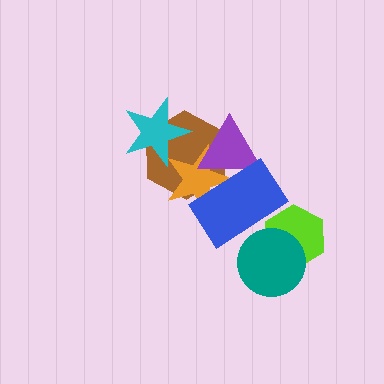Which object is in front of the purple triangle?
The blue rectangle is in front of the purple triangle.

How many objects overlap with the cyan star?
2 objects overlap with the cyan star.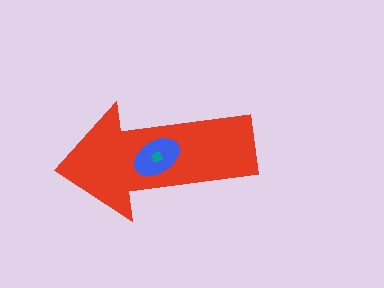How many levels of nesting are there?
3.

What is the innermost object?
The teal diamond.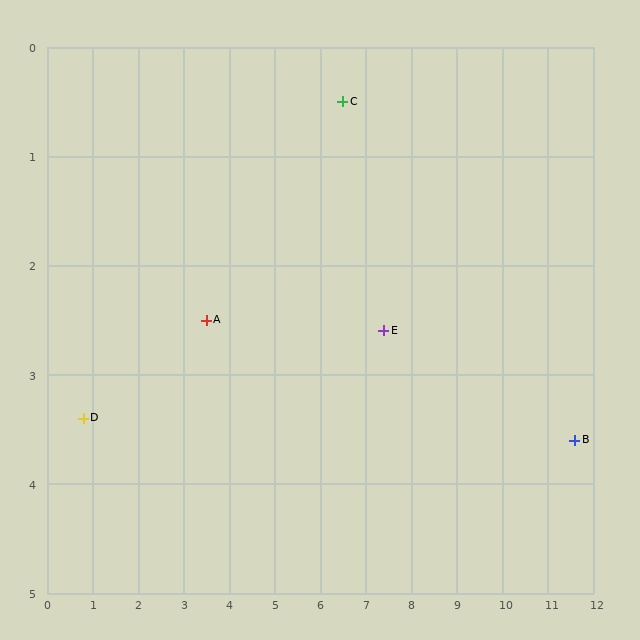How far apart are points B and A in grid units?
Points B and A are about 8.2 grid units apart.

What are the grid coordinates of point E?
Point E is at approximately (7.4, 2.6).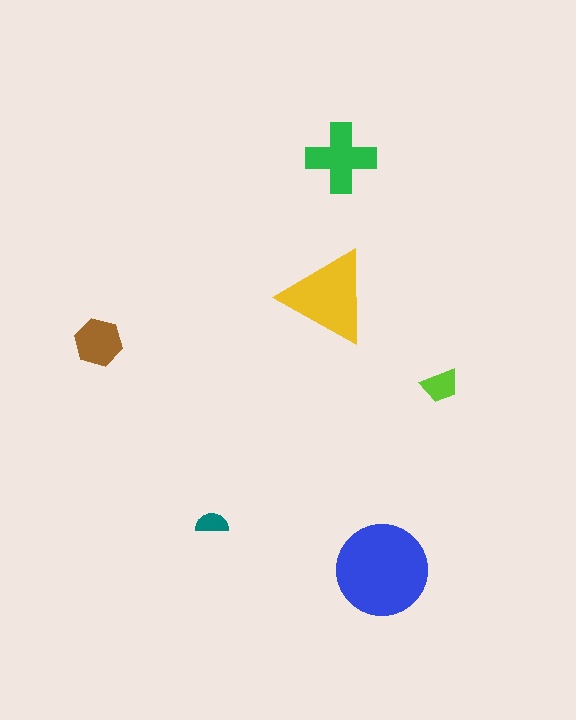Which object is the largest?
The blue circle.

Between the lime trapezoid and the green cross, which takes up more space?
The green cross.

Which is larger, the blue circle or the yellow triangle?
The blue circle.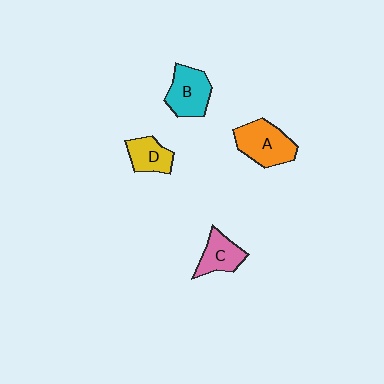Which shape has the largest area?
Shape A (orange).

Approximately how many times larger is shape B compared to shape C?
Approximately 1.3 times.